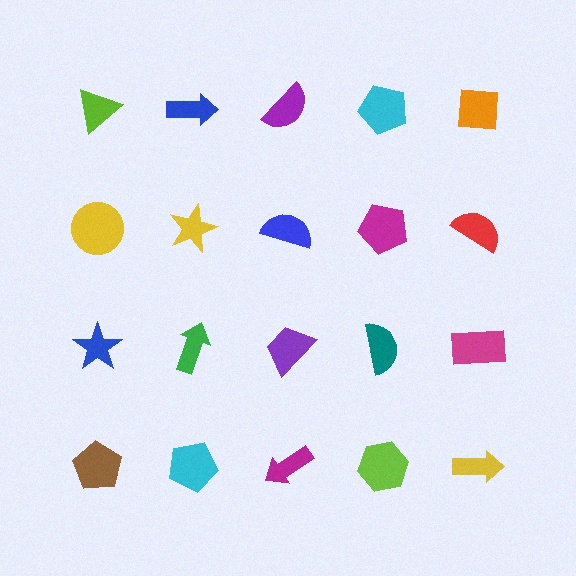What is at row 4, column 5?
A yellow arrow.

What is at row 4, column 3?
A magenta arrow.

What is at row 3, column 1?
A blue star.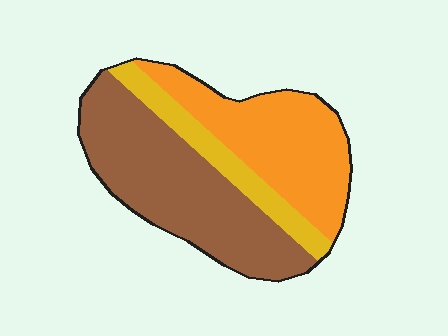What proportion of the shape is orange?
Orange covers about 35% of the shape.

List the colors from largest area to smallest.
From largest to smallest: brown, orange, yellow.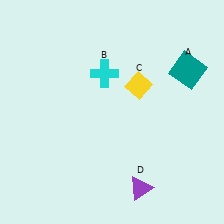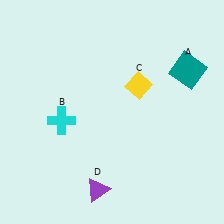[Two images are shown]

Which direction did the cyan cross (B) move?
The cyan cross (B) moved down.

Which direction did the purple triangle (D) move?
The purple triangle (D) moved left.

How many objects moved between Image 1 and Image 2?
2 objects moved between the two images.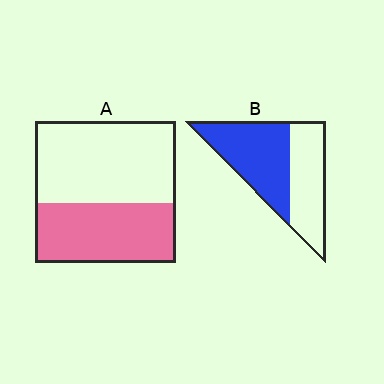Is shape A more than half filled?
No.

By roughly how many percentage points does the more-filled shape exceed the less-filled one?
By roughly 15 percentage points (B over A).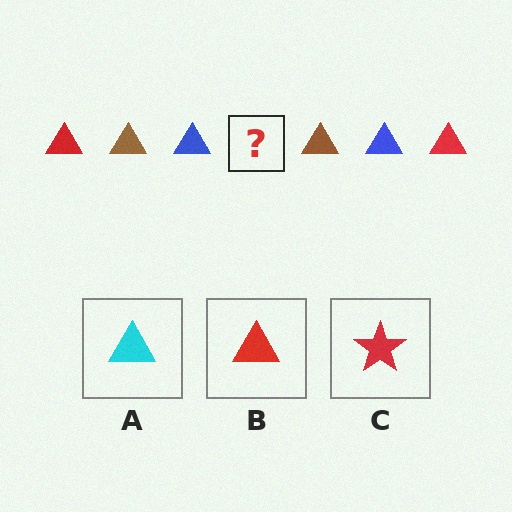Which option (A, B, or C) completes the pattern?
B.